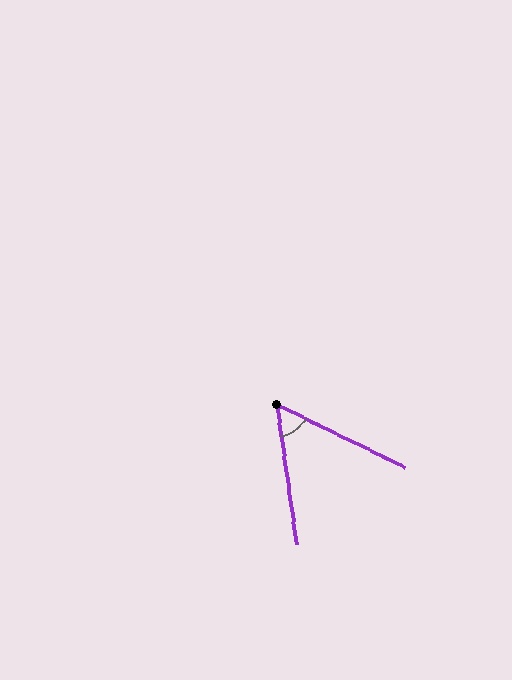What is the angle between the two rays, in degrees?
Approximately 56 degrees.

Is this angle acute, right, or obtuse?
It is acute.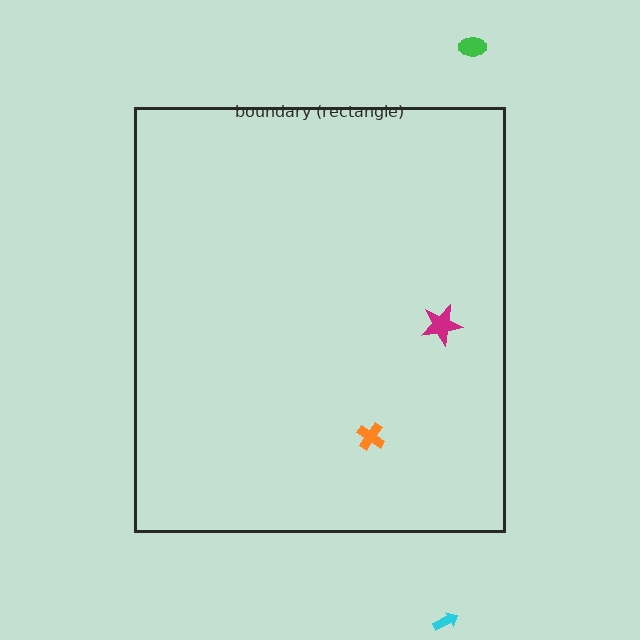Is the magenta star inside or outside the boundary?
Inside.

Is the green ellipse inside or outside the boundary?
Outside.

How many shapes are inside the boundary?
2 inside, 2 outside.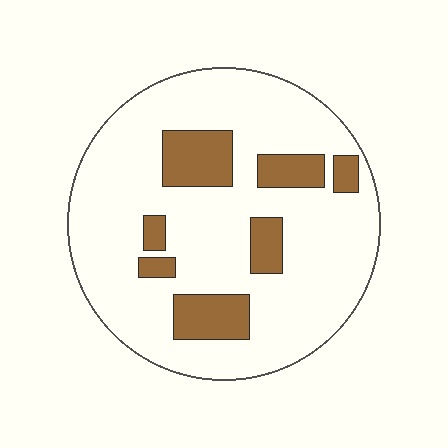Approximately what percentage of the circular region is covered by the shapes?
Approximately 20%.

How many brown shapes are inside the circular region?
7.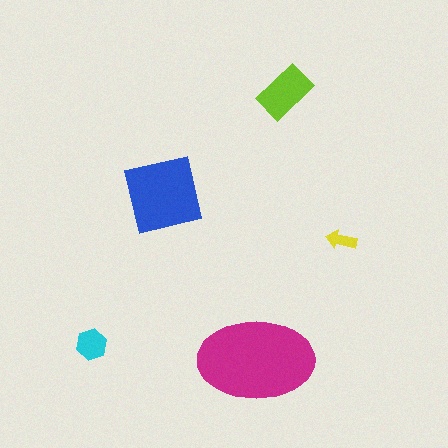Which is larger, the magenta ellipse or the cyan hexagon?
The magenta ellipse.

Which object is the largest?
The magenta ellipse.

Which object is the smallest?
The yellow arrow.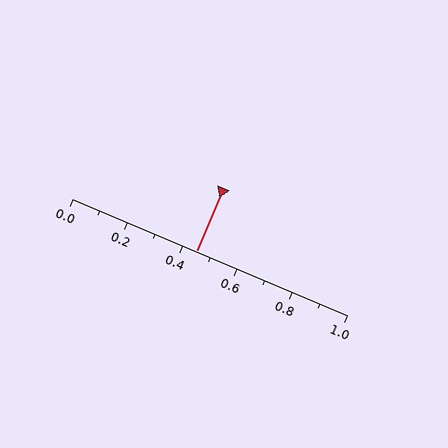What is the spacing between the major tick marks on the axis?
The major ticks are spaced 0.2 apart.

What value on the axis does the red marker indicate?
The marker indicates approximately 0.45.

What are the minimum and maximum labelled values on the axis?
The axis runs from 0.0 to 1.0.